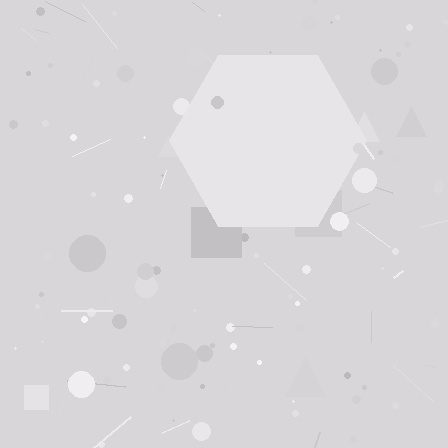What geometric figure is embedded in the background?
A hexagon is embedded in the background.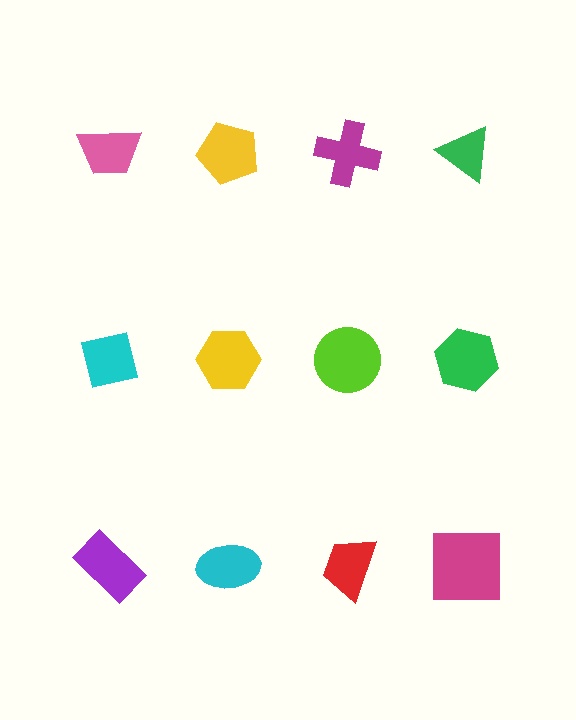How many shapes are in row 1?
4 shapes.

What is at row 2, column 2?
A yellow hexagon.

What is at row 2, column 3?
A lime circle.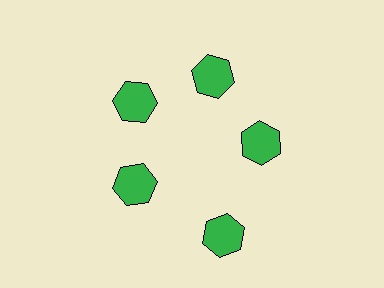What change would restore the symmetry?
The symmetry would be restored by moving it inward, back onto the ring so that all 5 hexagons sit at equal angles and equal distance from the center.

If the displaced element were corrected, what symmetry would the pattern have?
It would have 5-fold rotational symmetry — the pattern would map onto itself every 72 degrees.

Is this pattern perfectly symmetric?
No. The 5 green hexagons are arranged in a ring, but one element near the 5 o'clock position is pushed outward from the center, breaking the 5-fold rotational symmetry.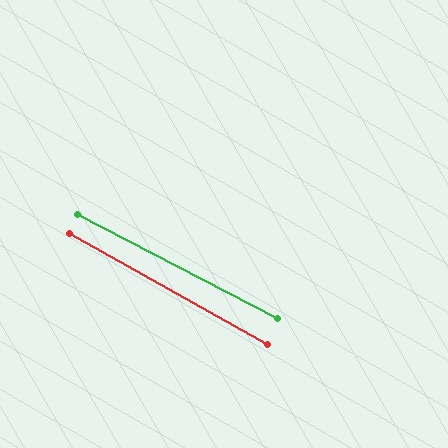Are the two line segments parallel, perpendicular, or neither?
Parallel — their directions differ by only 1.7°.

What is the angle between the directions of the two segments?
Approximately 2 degrees.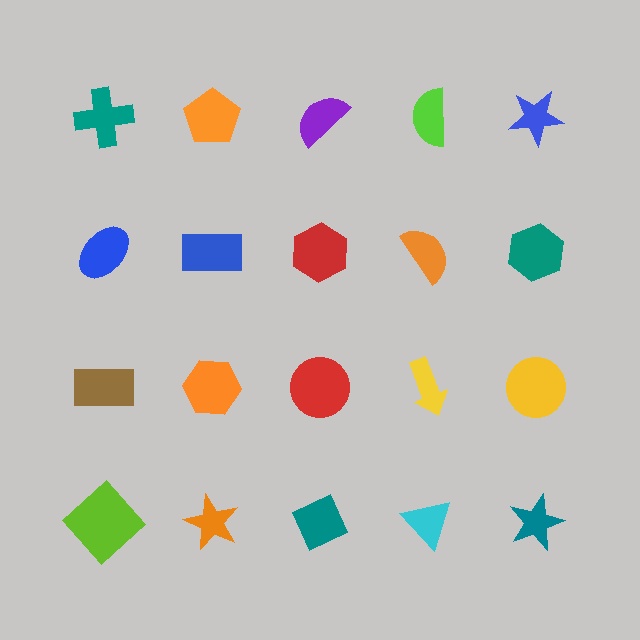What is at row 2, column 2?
A blue rectangle.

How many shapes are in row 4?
5 shapes.